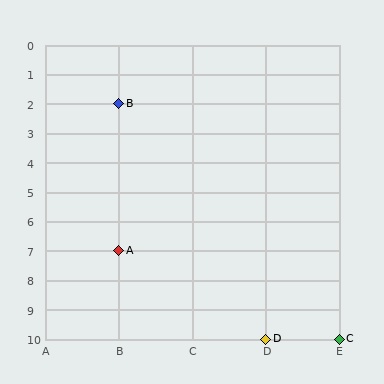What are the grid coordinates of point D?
Point D is at grid coordinates (D, 10).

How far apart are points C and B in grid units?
Points C and B are 3 columns and 8 rows apart (about 8.5 grid units diagonally).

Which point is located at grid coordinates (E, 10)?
Point C is at (E, 10).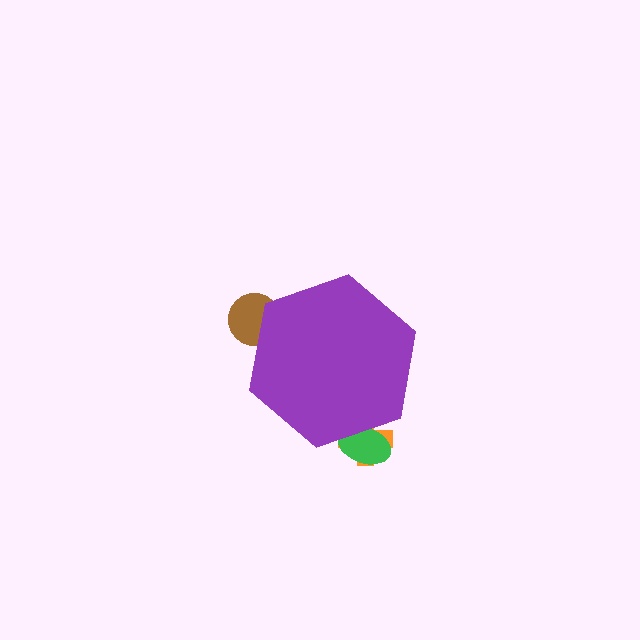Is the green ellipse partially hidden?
Yes, the green ellipse is partially hidden behind the purple hexagon.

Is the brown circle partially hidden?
Yes, the brown circle is partially hidden behind the purple hexagon.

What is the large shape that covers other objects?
A purple hexagon.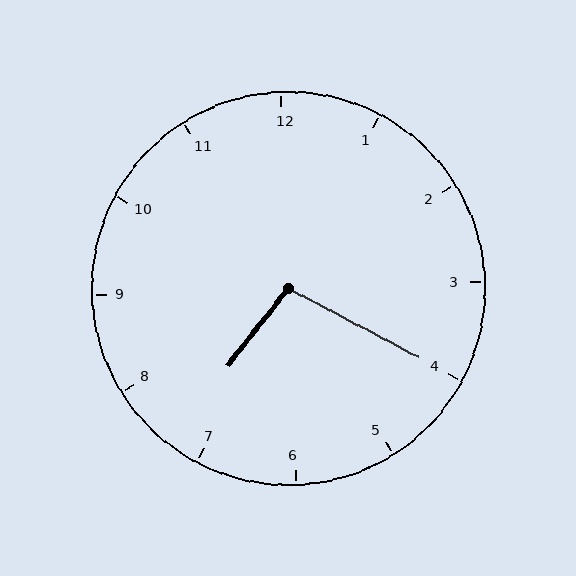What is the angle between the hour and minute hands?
Approximately 100 degrees.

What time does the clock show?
7:20.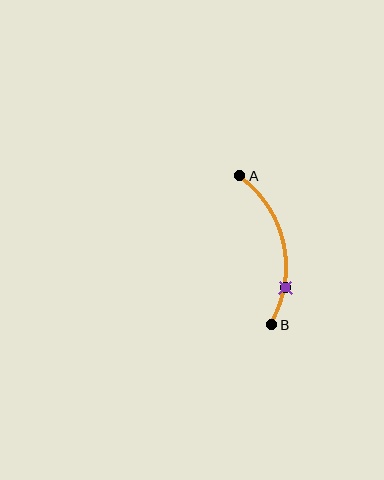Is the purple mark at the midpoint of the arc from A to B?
No. The purple mark lies on the arc but is closer to endpoint B. The arc midpoint would be at the point on the curve equidistant along the arc from both A and B.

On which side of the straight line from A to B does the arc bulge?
The arc bulges to the right of the straight line connecting A and B.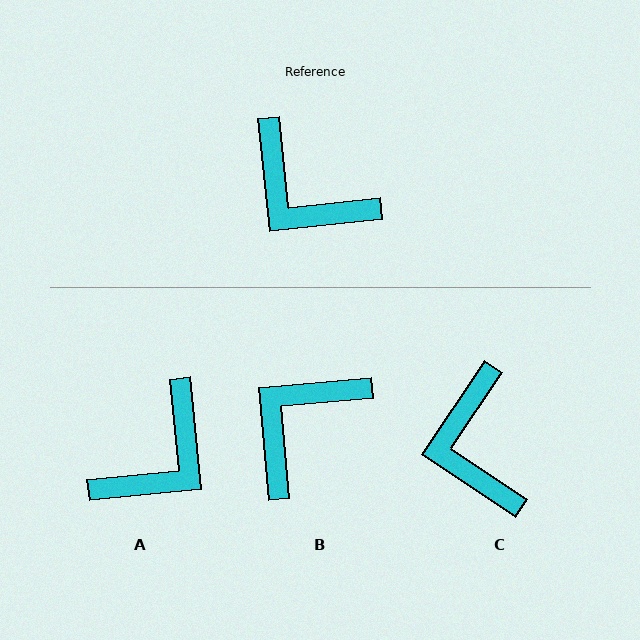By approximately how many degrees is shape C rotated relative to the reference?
Approximately 40 degrees clockwise.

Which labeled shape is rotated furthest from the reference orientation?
B, about 91 degrees away.